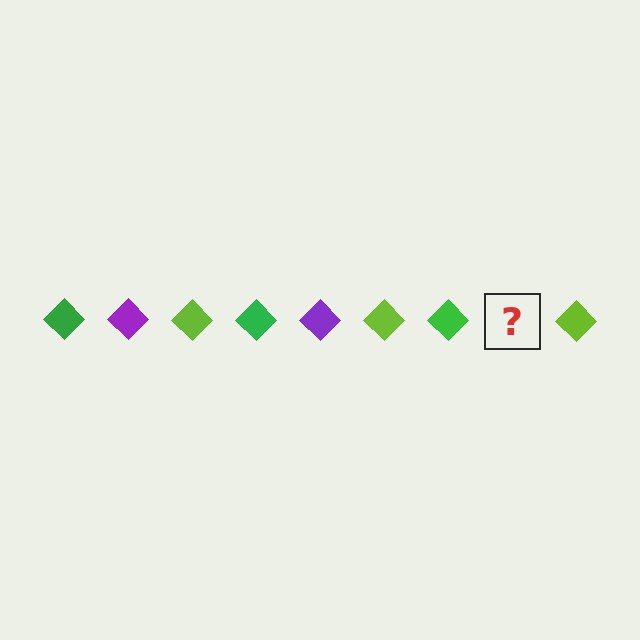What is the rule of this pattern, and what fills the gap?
The rule is that the pattern cycles through green, purple, lime diamonds. The gap should be filled with a purple diamond.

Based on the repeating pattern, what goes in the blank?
The blank should be a purple diamond.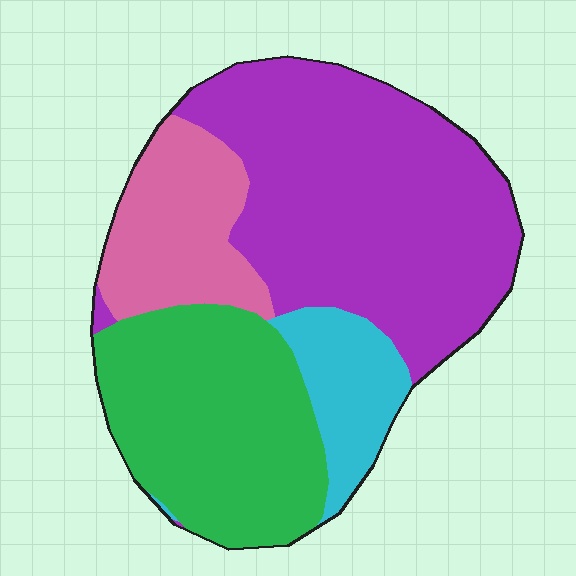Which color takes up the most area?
Purple, at roughly 45%.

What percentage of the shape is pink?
Pink covers around 15% of the shape.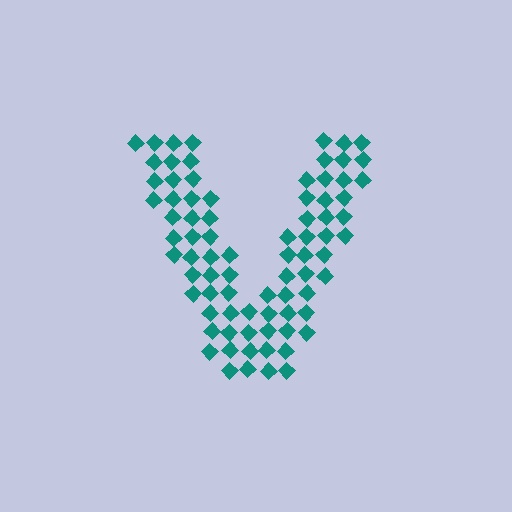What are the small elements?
The small elements are diamonds.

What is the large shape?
The large shape is the letter V.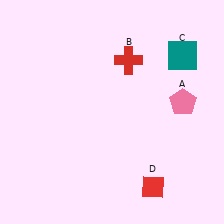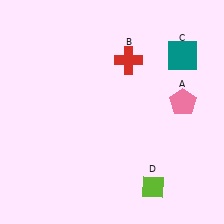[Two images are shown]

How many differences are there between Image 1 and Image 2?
There is 1 difference between the two images.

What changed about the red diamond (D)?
In Image 1, D is red. In Image 2, it changed to lime.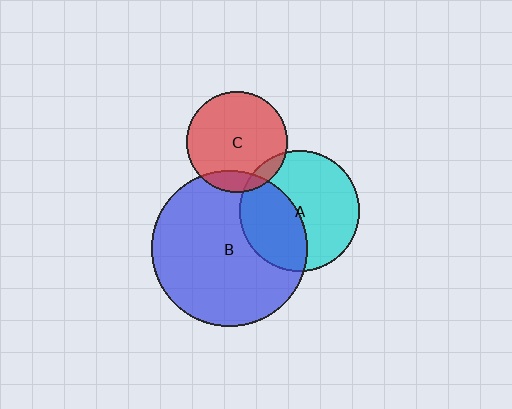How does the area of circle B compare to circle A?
Approximately 1.7 times.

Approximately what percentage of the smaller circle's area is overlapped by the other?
Approximately 40%.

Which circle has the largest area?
Circle B (blue).